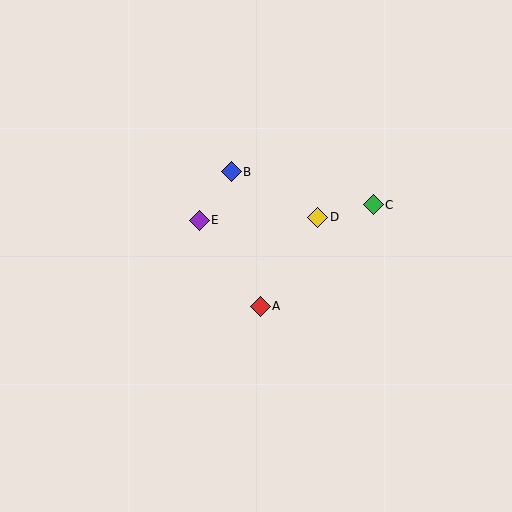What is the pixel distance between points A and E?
The distance between A and E is 105 pixels.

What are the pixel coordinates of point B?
Point B is at (231, 172).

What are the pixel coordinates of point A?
Point A is at (260, 306).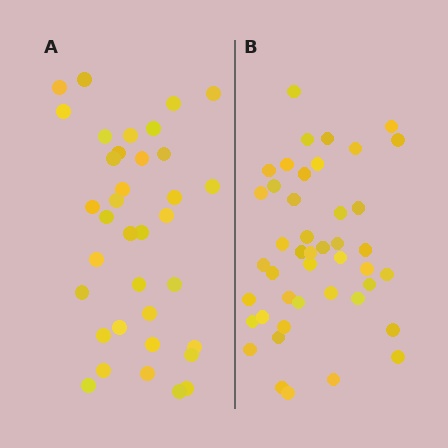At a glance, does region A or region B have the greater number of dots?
Region B (the right region) has more dots.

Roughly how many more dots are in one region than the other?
Region B has roughly 8 or so more dots than region A.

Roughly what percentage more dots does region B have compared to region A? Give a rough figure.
About 20% more.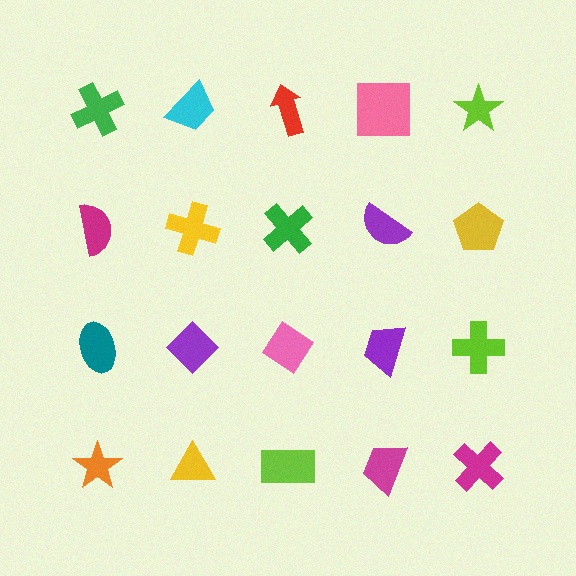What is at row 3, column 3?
A pink diamond.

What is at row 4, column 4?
A magenta trapezoid.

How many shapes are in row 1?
5 shapes.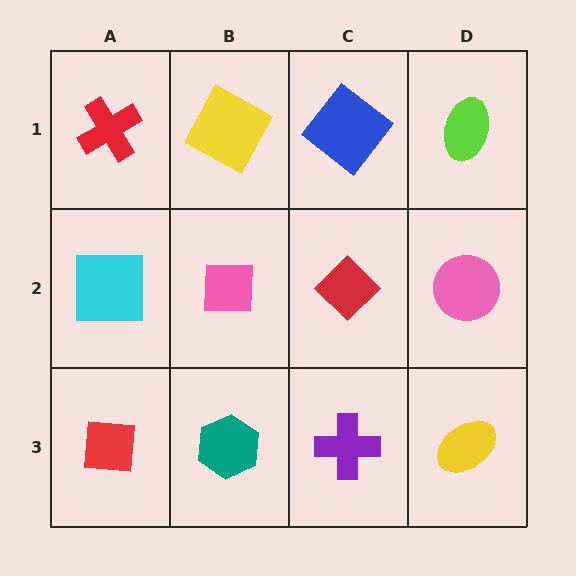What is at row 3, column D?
A yellow ellipse.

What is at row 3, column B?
A teal hexagon.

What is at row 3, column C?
A purple cross.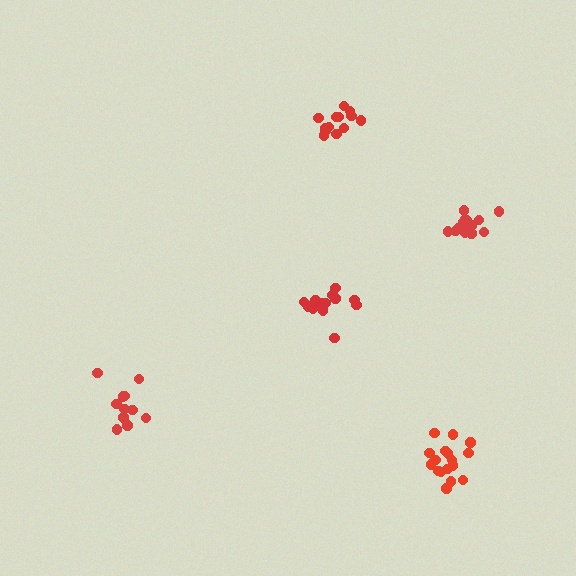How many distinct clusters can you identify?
There are 5 distinct clusters.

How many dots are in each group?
Group 1: 11 dots, Group 2: 14 dots, Group 3: 14 dots, Group 4: 17 dots, Group 5: 15 dots (71 total).